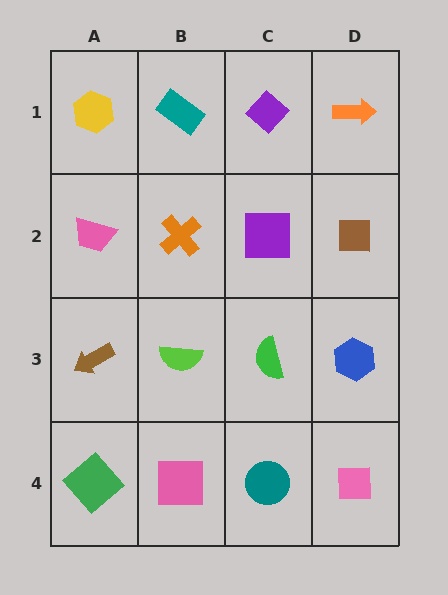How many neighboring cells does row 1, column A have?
2.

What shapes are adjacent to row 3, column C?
A purple square (row 2, column C), a teal circle (row 4, column C), a lime semicircle (row 3, column B), a blue hexagon (row 3, column D).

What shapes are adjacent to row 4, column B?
A lime semicircle (row 3, column B), a green diamond (row 4, column A), a teal circle (row 4, column C).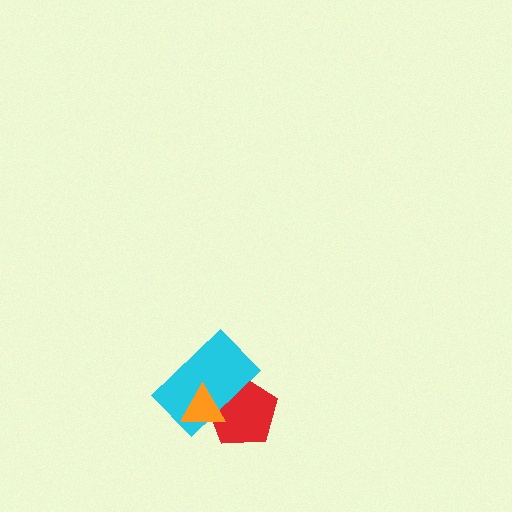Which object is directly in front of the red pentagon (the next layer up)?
The cyan rectangle is directly in front of the red pentagon.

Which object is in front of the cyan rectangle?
The orange triangle is in front of the cyan rectangle.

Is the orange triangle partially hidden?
No, no other shape covers it.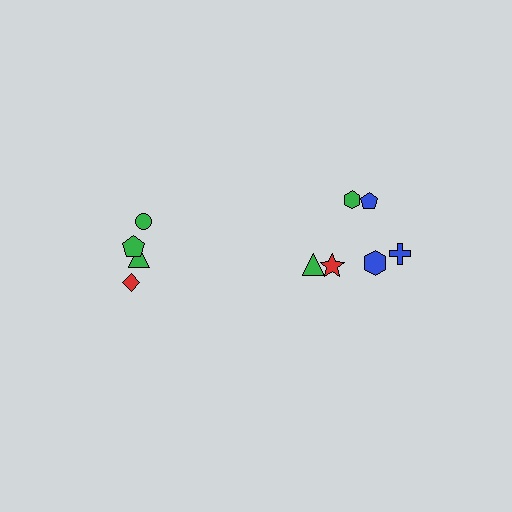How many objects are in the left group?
There are 4 objects.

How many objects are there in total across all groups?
There are 10 objects.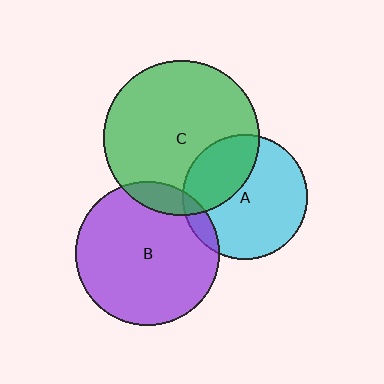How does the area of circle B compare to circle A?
Approximately 1.3 times.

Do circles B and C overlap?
Yes.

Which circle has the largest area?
Circle C (green).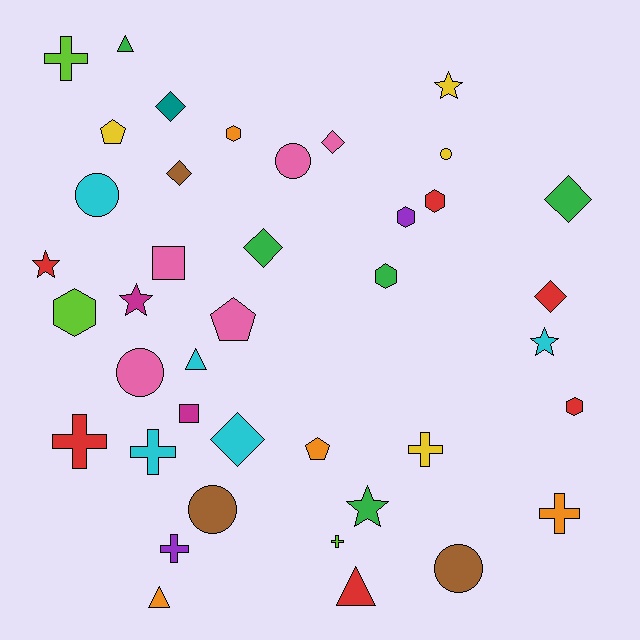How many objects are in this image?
There are 40 objects.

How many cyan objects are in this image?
There are 5 cyan objects.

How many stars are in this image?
There are 5 stars.